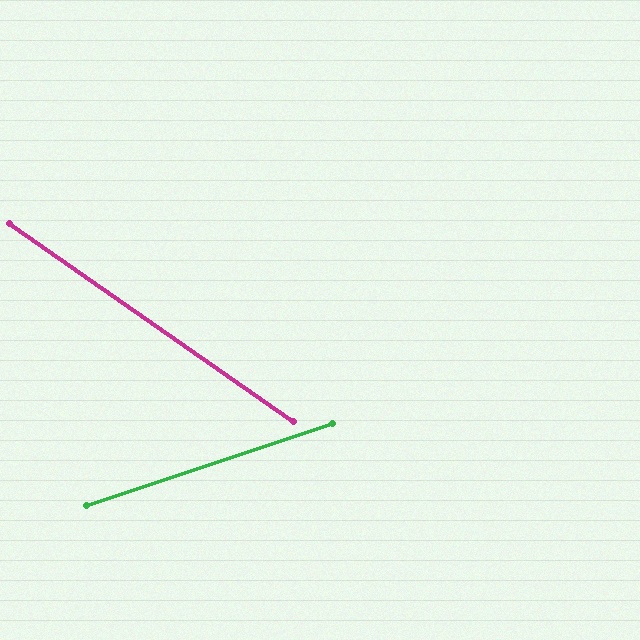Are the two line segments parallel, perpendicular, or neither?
Neither parallel nor perpendicular — they differ by about 53°.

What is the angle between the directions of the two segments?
Approximately 53 degrees.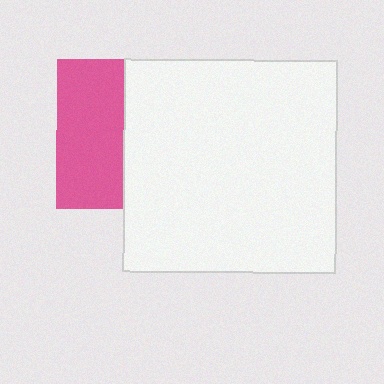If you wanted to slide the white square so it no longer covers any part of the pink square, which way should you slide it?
Slide it right — that is the most direct way to separate the two shapes.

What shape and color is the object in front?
The object in front is a white square.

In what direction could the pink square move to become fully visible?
The pink square could move left. That would shift it out from behind the white square entirely.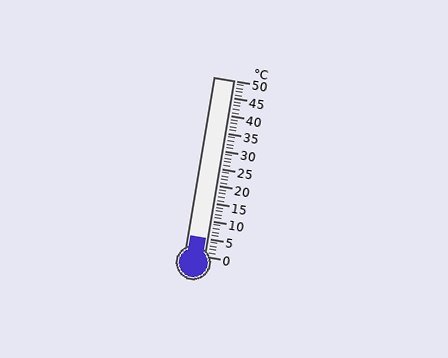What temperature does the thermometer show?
The thermometer shows approximately 5°C.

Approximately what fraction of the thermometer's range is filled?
The thermometer is filled to approximately 10% of its range.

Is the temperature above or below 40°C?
The temperature is below 40°C.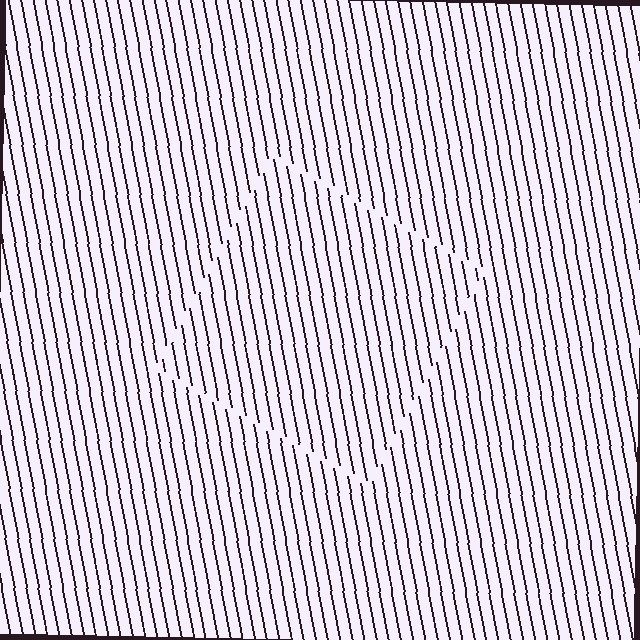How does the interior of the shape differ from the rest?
The interior of the shape contains the same grating, shifted by half a period — the contour is defined by the phase discontinuity where line-ends from the inner and outer gratings abut.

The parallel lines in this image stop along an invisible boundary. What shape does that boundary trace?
An illusory square. The interior of the shape contains the same grating, shifted by half a period — the contour is defined by the phase discontinuity where line-ends from the inner and outer gratings abut.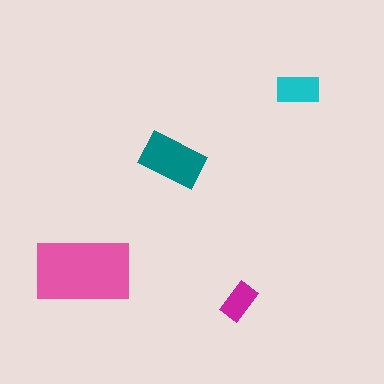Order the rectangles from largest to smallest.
the pink one, the teal one, the cyan one, the magenta one.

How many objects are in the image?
There are 4 objects in the image.